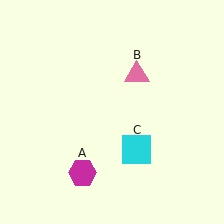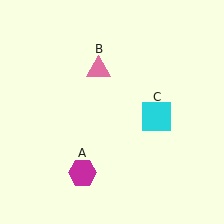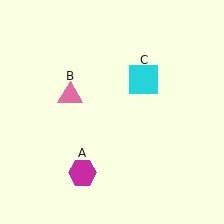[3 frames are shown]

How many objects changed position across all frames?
2 objects changed position: pink triangle (object B), cyan square (object C).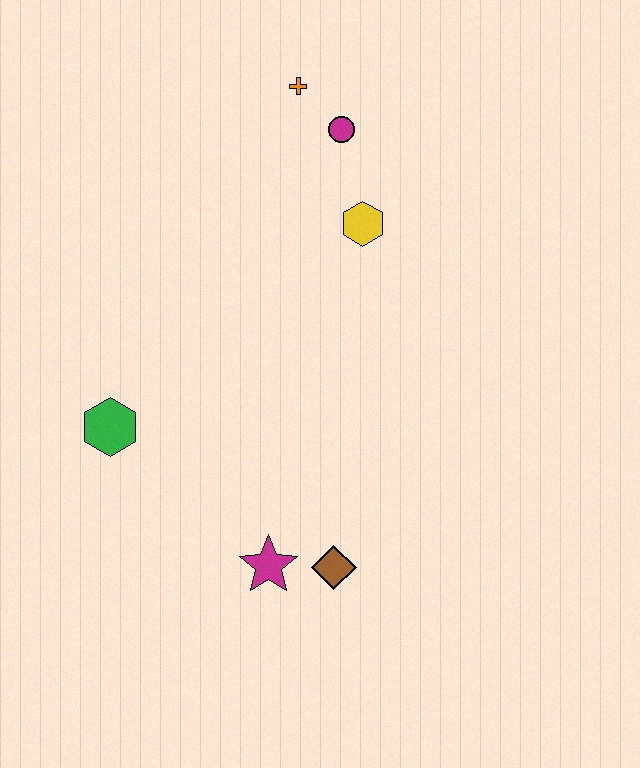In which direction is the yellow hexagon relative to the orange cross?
The yellow hexagon is below the orange cross.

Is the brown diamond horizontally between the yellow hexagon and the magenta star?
Yes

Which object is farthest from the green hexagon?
The orange cross is farthest from the green hexagon.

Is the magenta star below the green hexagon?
Yes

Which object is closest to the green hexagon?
The magenta star is closest to the green hexagon.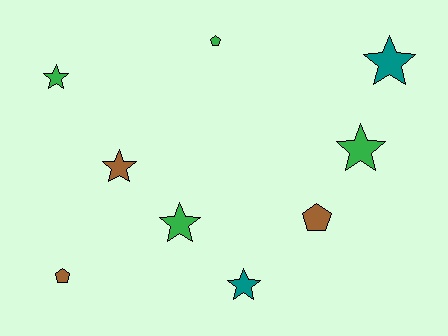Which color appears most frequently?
Green, with 4 objects.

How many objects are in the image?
There are 9 objects.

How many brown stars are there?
There is 1 brown star.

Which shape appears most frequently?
Star, with 6 objects.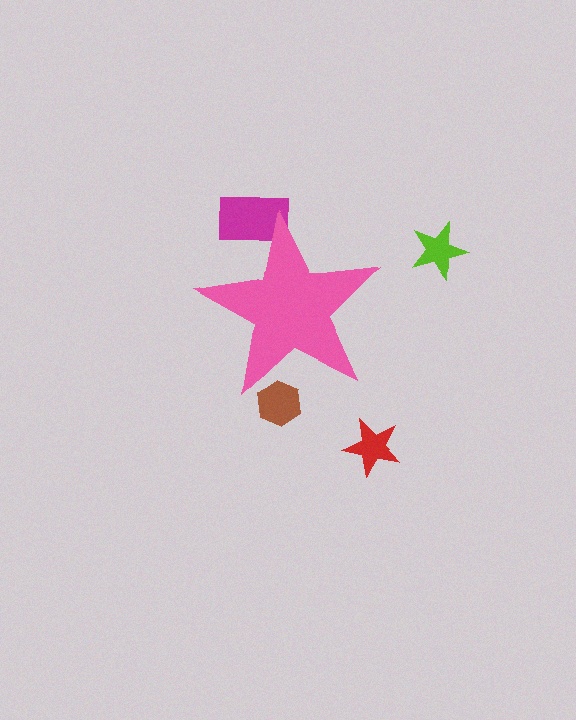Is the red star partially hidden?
No, the red star is fully visible.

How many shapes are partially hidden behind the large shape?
2 shapes are partially hidden.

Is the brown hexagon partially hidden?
Yes, the brown hexagon is partially hidden behind the pink star.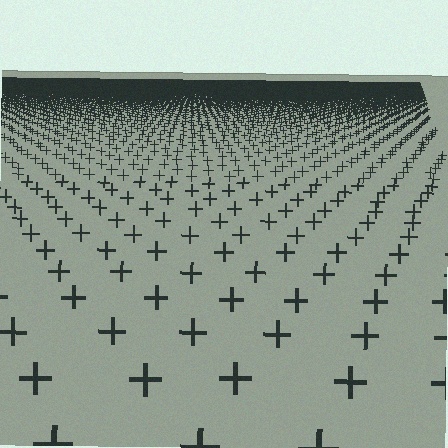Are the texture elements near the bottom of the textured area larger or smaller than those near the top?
Larger. Near the bottom, elements are closer to the viewer and appear at a bigger on-screen size.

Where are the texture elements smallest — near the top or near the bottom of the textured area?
Near the top.